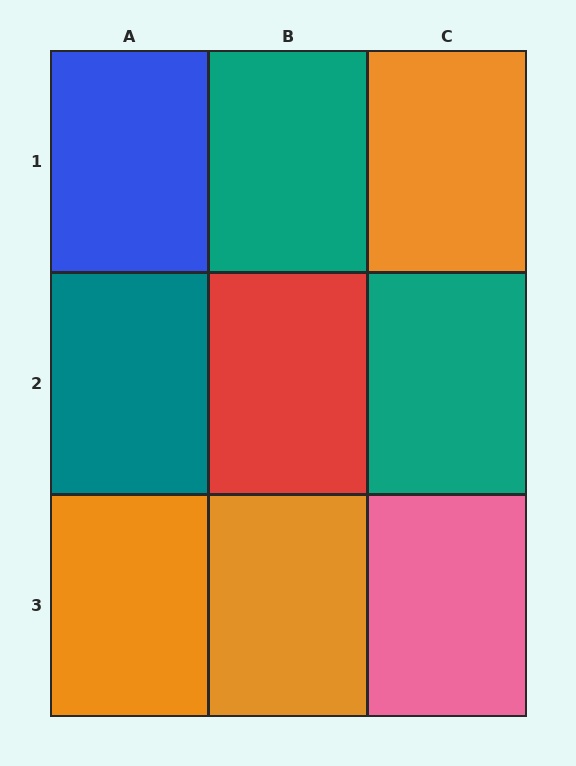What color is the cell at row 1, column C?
Orange.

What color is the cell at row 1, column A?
Blue.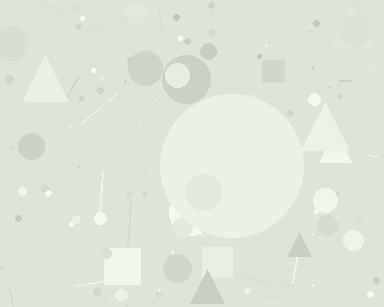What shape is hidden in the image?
A circle is hidden in the image.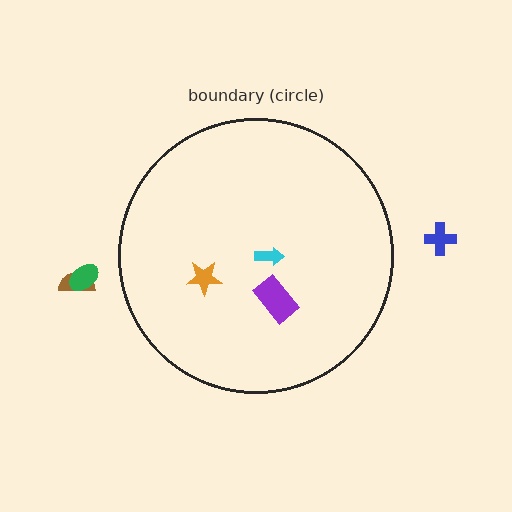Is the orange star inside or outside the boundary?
Inside.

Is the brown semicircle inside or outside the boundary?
Outside.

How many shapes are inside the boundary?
3 inside, 3 outside.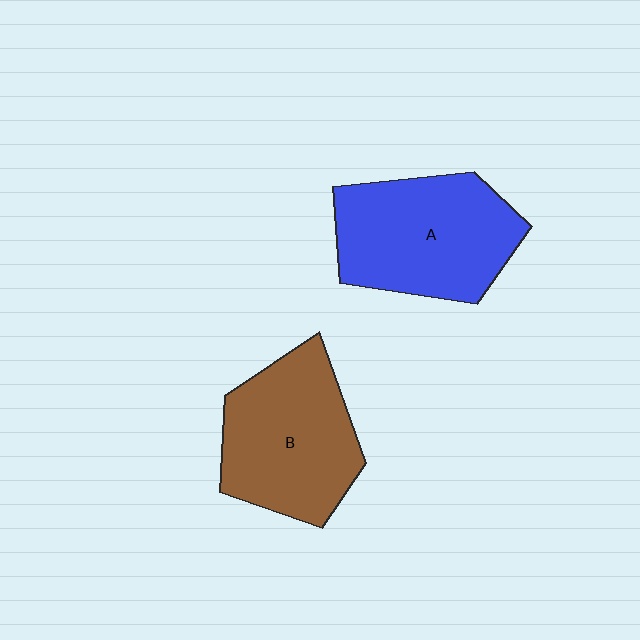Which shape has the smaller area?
Shape B (brown).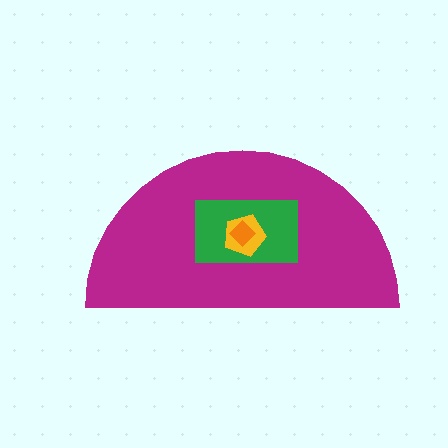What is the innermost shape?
The orange diamond.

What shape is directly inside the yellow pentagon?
The orange diamond.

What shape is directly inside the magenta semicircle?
The green rectangle.